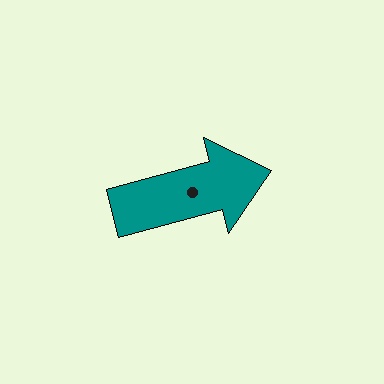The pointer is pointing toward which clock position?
Roughly 2 o'clock.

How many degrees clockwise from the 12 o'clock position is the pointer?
Approximately 75 degrees.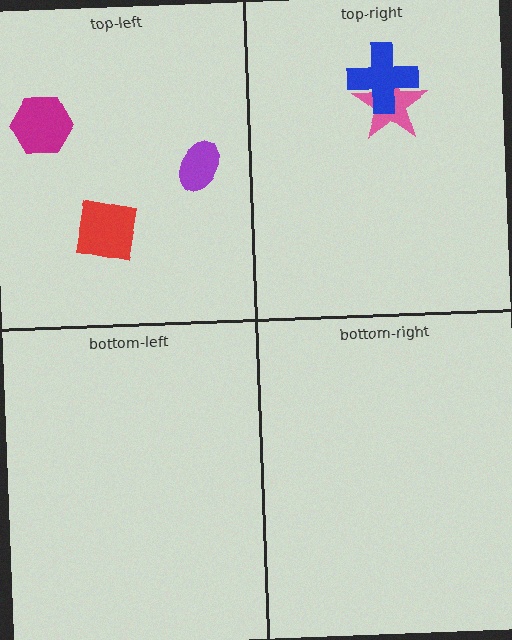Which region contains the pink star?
The top-right region.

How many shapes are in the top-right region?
2.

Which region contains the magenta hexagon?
The top-left region.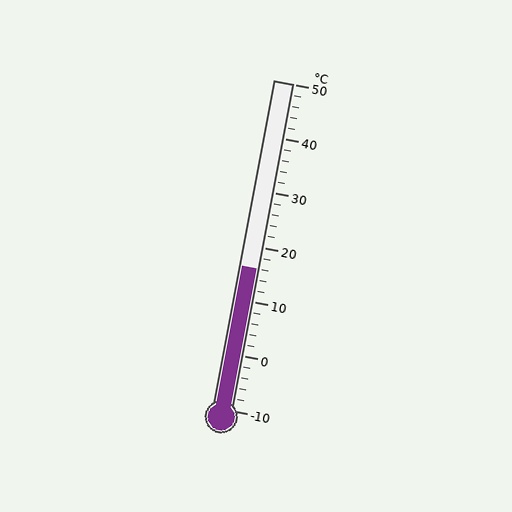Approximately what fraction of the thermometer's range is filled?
The thermometer is filled to approximately 45% of its range.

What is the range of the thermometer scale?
The thermometer scale ranges from -10°C to 50°C.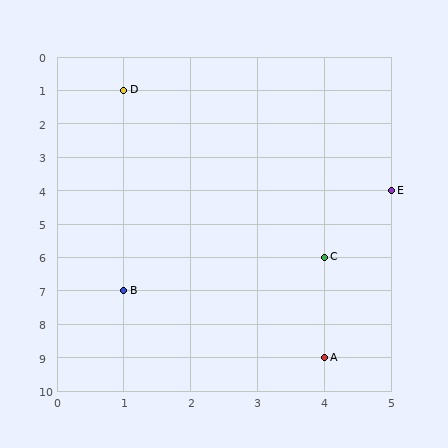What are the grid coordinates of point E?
Point E is at grid coordinates (5, 4).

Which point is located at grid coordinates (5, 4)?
Point E is at (5, 4).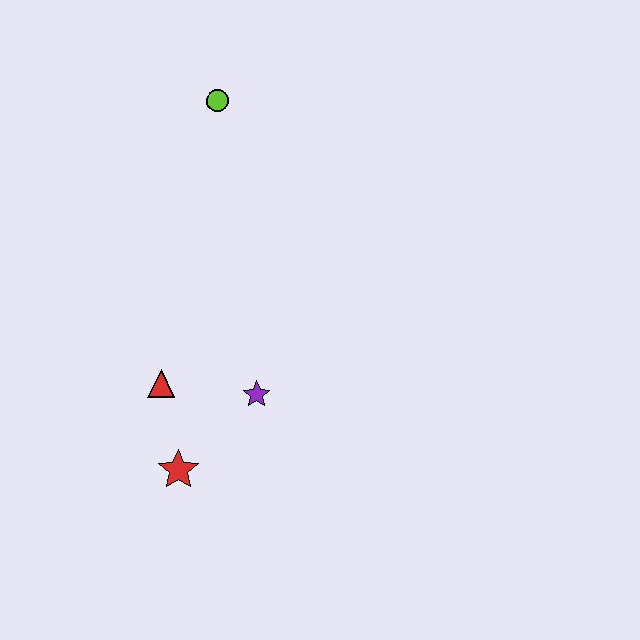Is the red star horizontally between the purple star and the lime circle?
No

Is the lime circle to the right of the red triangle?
Yes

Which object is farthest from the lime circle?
The red star is farthest from the lime circle.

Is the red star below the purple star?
Yes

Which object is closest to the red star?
The red triangle is closest to the red star.